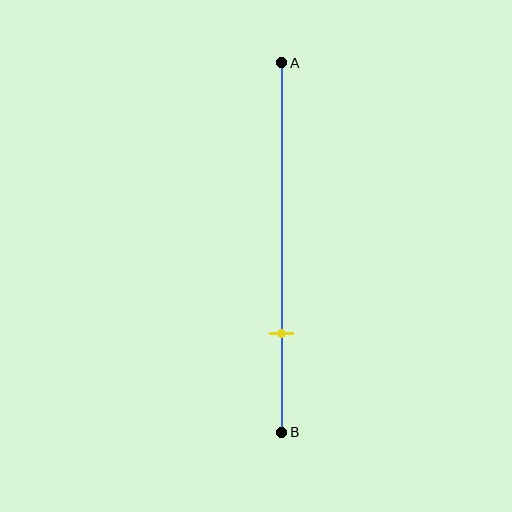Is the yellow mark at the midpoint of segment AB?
No, the mark is at about 75% from A, not at the 50% midpoint.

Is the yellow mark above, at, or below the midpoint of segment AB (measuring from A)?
The yellow mark is below the midpoint of segment AB.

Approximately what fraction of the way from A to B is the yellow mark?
The yellow mark is approximately 75% of the way from A to B.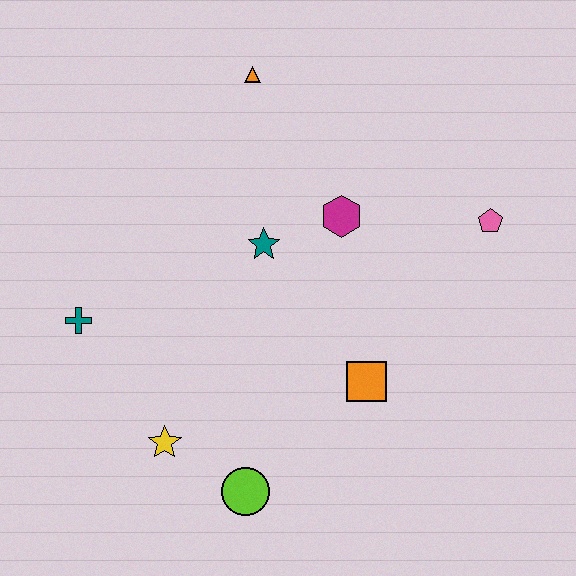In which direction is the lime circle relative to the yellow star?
The lime circle is to the right of the yellow star.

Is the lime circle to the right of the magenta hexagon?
No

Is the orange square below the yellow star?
No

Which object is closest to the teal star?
The magenta hexagon is closest to the teal star.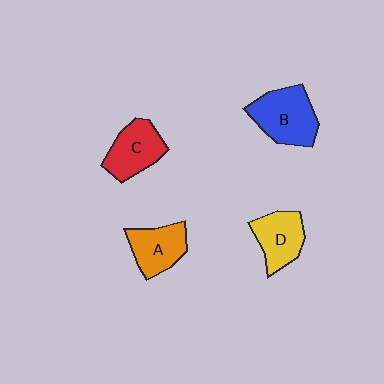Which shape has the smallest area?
Shape A (orange).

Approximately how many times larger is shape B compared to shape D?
Approximately 1.3 times.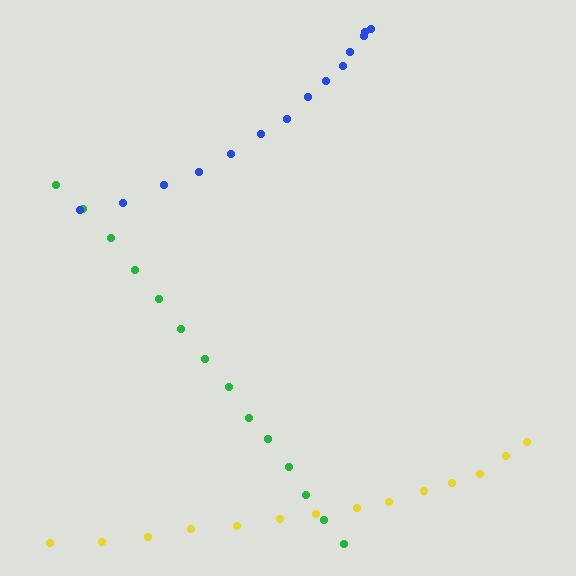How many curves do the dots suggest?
There are 3 distinct paths.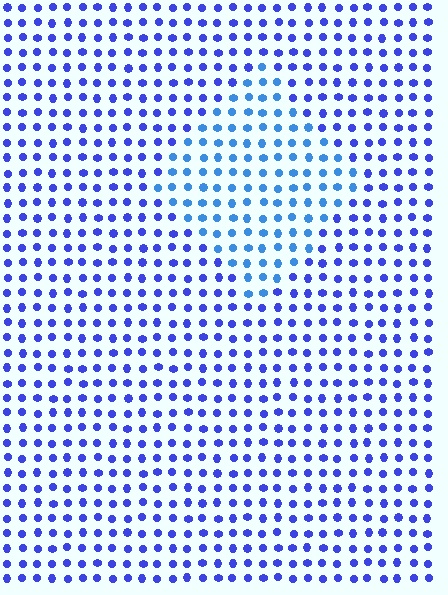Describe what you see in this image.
The image is filled with small blue elements in a uniform arrangement. A diamond-shaped region is visible where the elements are tinted to a slightly different hue, forming a subtle color boundary.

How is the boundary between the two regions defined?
The boundary is defined purely by a slight shift in hue (about 27 degrees). Spacing, size, and orientation are identical on both sides.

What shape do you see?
I see a diamond.